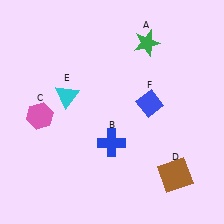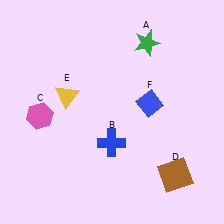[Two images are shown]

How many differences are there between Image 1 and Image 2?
There is 1 difference between the two images.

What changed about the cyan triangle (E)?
In Image 1, E is cyan. In Image 2, it changed to yellow.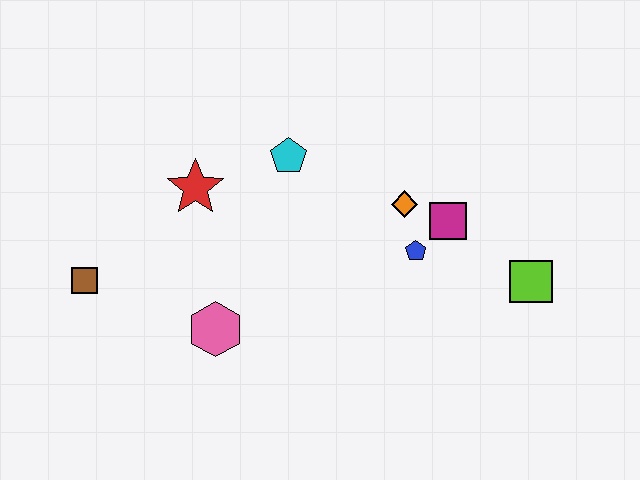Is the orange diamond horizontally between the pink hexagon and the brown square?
No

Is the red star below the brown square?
No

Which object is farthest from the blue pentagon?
The brown square is farthest from the blue pentagon.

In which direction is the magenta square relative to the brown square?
The magenta square is to the right of the brown square.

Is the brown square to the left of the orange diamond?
Yes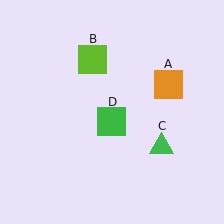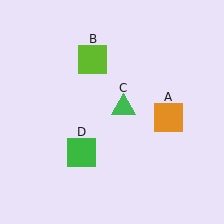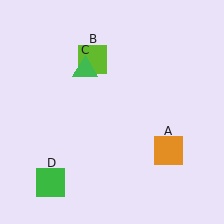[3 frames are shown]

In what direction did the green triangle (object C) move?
The green triangle (object C) moved up and to the left.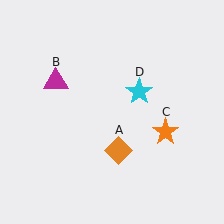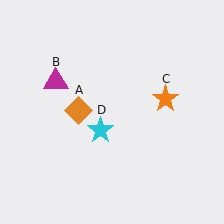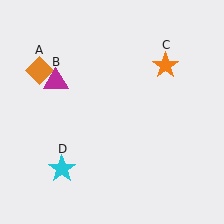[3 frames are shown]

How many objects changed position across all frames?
3 objects changed position: orange diamond (object A), orange star (object C), cyan star (object D).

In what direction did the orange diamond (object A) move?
The orange diamond (object A) moved up and to the left.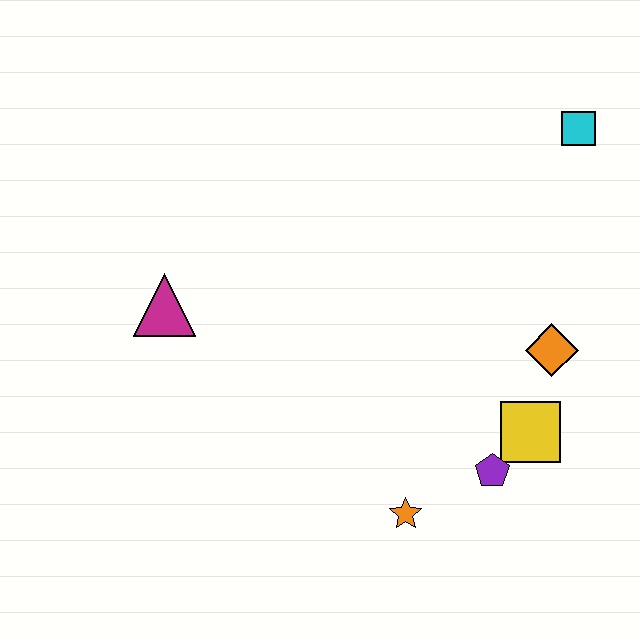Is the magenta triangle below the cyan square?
Yes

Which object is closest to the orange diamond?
The yellow square is closest to the orange diamond.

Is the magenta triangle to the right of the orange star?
No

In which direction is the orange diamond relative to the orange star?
The orange diamond is above the orange star.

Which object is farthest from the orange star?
The cyan square is farthest from the orange star.